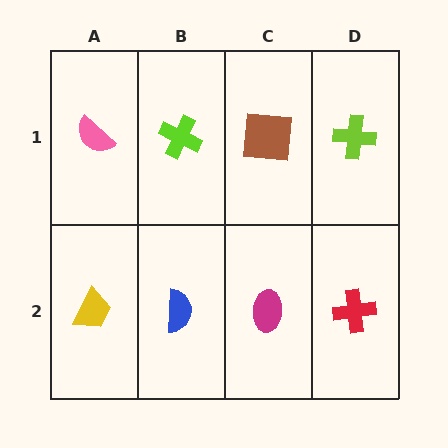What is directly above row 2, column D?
A lime cross.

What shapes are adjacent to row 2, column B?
A lime cross (row 1, column B), a yellow trapezoid (row 2, column A), a magenta ellipse (row 2, column C).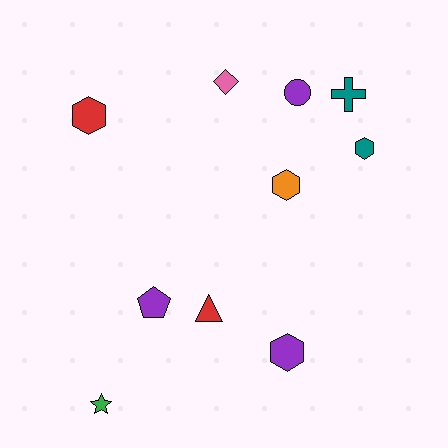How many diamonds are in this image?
There is 1 diamond.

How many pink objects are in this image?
There is 1 pink object.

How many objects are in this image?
There are 10 objects.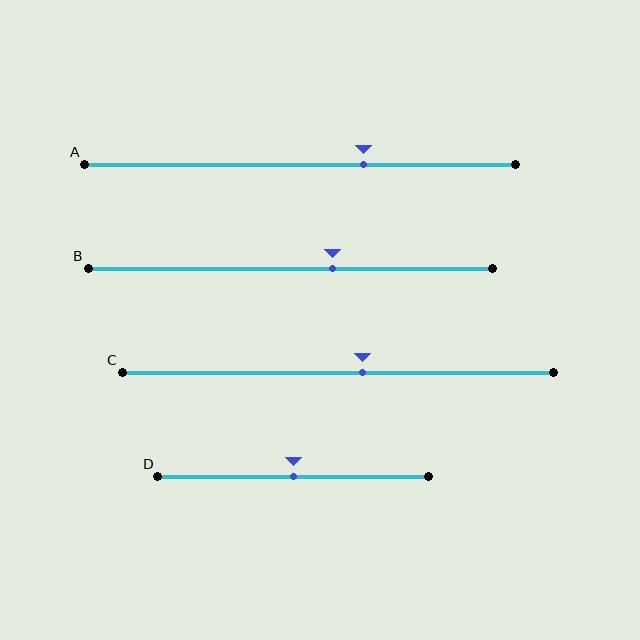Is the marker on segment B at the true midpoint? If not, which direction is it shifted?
No, the marker on segment B is shifted to the right by about 10% of the segment length.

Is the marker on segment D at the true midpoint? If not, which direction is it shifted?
Yes, the marker on segment D is at the true midpoint.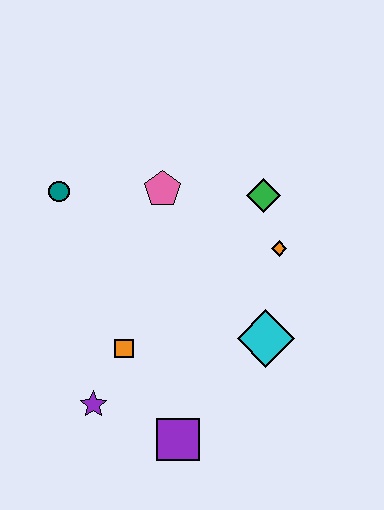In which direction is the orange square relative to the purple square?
The orange square is above the purple square.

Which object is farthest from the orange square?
The green diamond is farthest from the orange square.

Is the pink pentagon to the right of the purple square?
No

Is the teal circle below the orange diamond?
No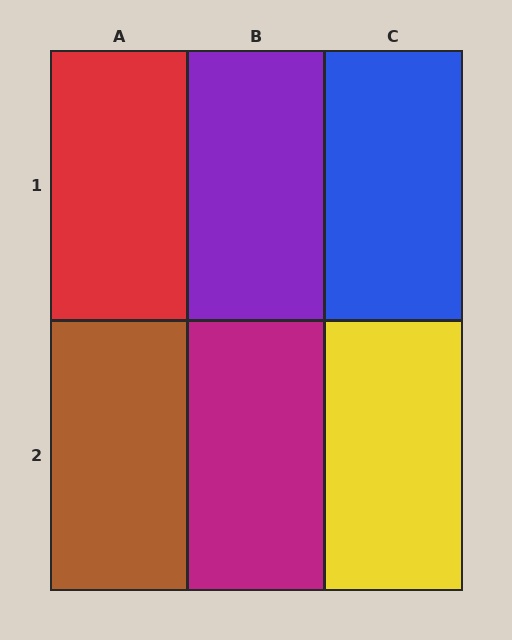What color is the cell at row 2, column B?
Magenta.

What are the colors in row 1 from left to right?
Red, purple, blue.